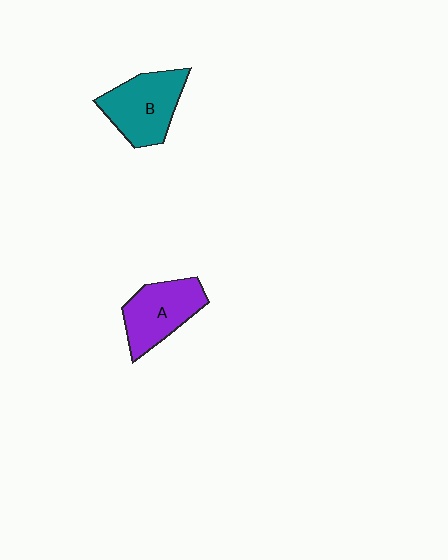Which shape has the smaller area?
Shape A (purple).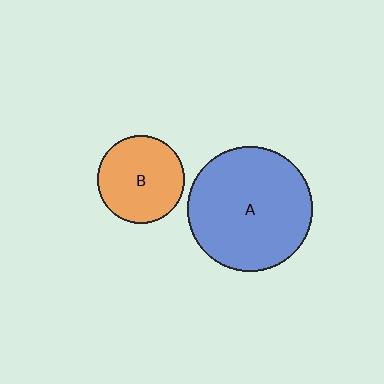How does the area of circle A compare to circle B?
Approximately 2.0 times.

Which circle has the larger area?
Circle A (blue).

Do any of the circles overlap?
No, none of the circles overlap.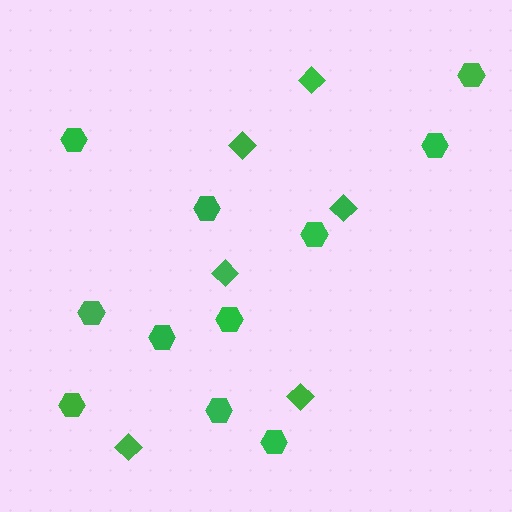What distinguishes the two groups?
There are 2 groups: one group of hexagons (11) and one group of diamonds (6).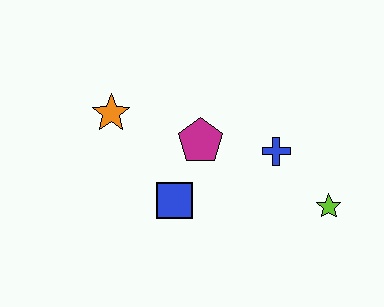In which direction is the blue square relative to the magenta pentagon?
The blue square is below the magenta pentagon.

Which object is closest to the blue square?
The magenta pentagon is closest to the blue square.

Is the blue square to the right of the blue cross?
No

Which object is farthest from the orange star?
The lime star is farthest from the orange star.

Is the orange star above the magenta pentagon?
Yes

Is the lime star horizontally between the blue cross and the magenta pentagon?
No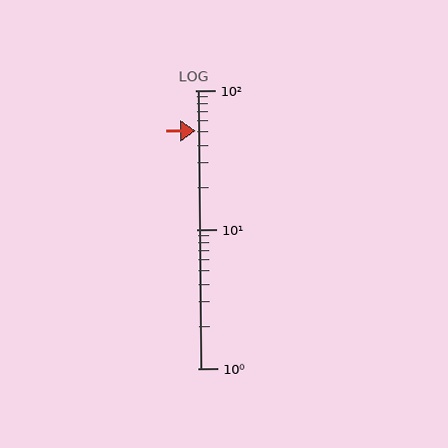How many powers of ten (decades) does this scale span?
The scale spans 2 decades, from 1 to 100.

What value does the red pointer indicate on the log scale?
The pointer indicates approximately 51.